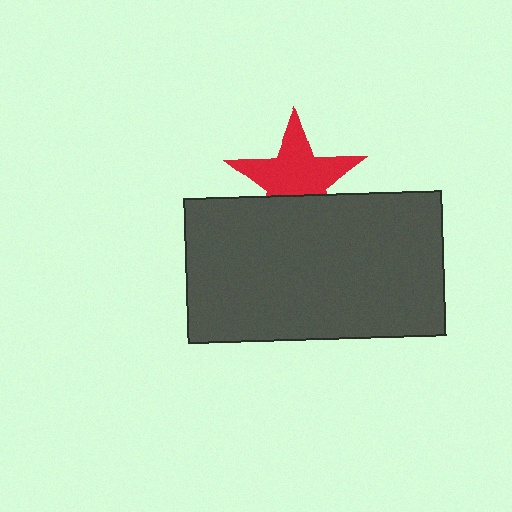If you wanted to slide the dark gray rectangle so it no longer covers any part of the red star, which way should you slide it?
Slide it down — that is the most direct way to separate the two shapes.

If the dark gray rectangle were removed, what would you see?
You would see the complete red star.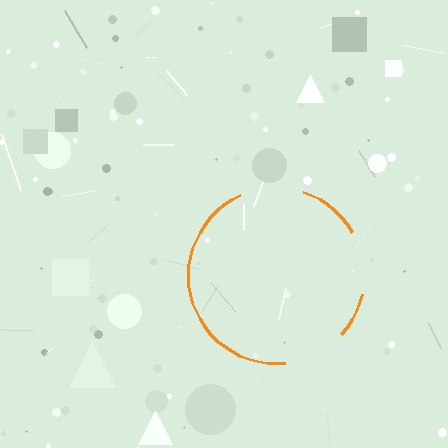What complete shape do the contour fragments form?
The contour fragments form a circle.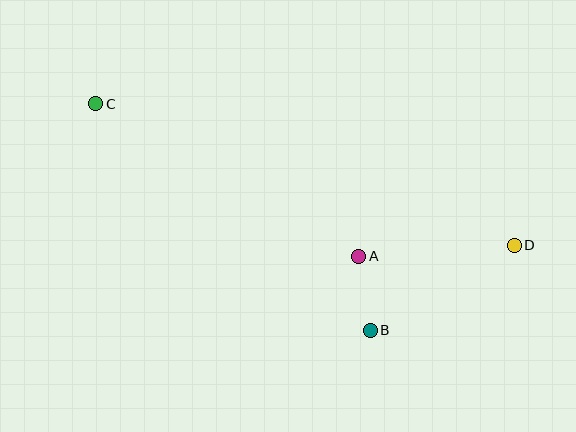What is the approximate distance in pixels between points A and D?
The distance between A and D is approximately 156 pixels.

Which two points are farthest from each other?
Points C and D are farthest from each other.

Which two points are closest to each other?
Points A and B are closest to each other.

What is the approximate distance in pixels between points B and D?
The distance between B and D is approximately 167 pixels.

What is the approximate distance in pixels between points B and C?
The distance between B and C is approximately 356 pixels.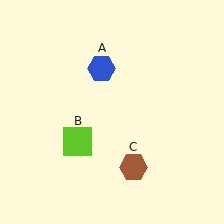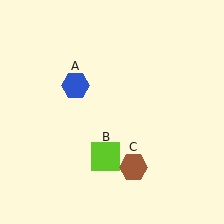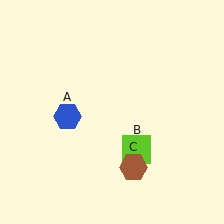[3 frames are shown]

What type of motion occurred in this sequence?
The blue hexagon (object A), lime square (object B) rotated counterclockwise around the center of the scene.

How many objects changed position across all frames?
2 objects changed position: blue hexagon (object A), lime square (object B).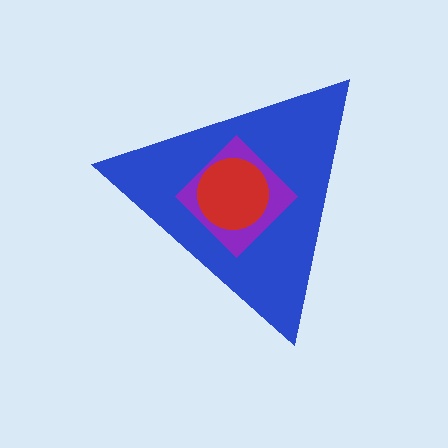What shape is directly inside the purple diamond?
The red circle.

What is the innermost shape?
The red circle.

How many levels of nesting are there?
3.